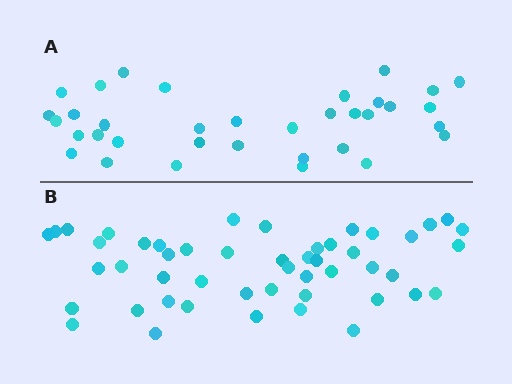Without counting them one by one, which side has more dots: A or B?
Region B (the bottom region) has more dots.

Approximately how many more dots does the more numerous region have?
Region B has approximately 15 more dots than region A.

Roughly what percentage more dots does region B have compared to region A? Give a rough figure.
About 40% more.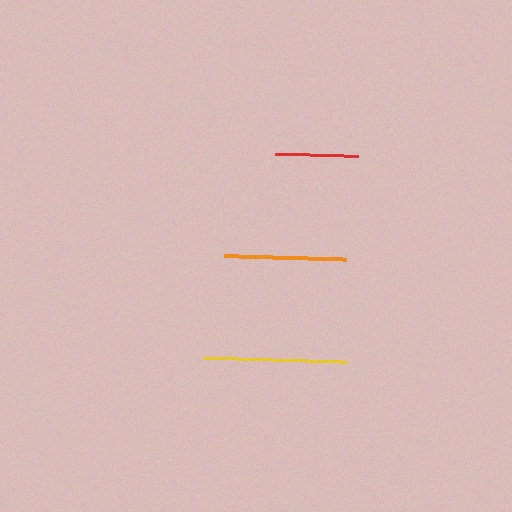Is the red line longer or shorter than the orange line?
The orange line is longer than the red line.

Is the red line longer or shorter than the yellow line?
The yellow line is longer than the red line.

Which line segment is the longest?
The yellow line is the longest at approximately 144 pixels.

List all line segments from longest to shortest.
From longest to shortest: yellow, orange, red.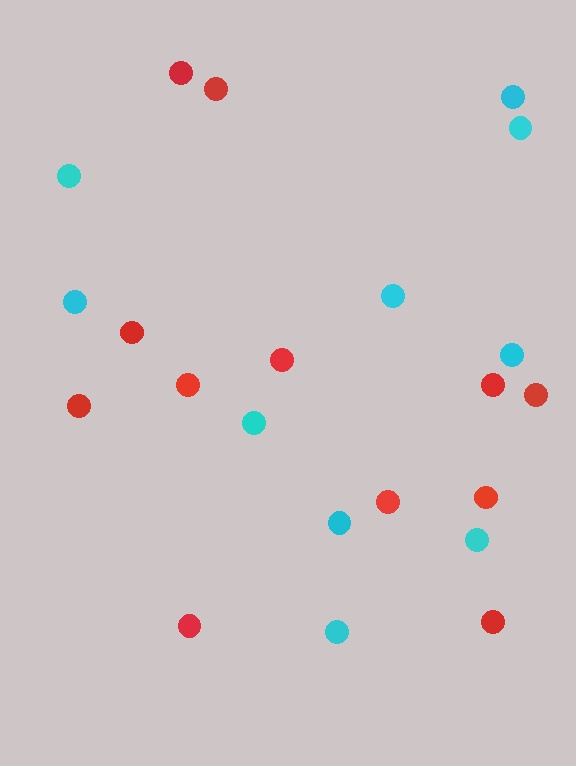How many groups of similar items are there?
There are 2 groups: one group of cyan circles (10) and one group of red circles (12).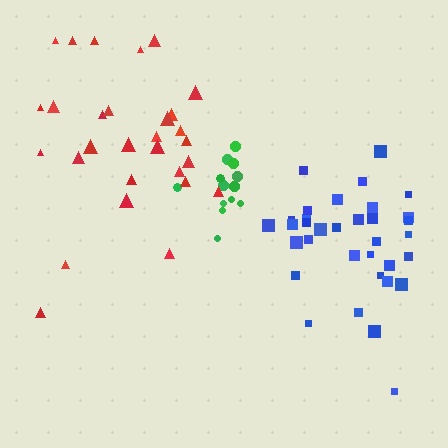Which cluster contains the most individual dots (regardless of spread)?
Blue (34).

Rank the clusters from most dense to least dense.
green, blue, red.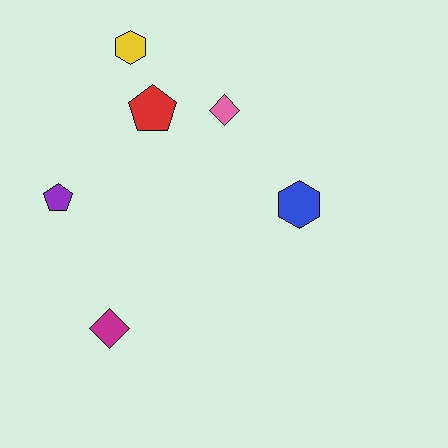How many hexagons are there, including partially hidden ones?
There are 2 hexagons.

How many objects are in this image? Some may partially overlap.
There are 6 objects.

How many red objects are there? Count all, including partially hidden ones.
There is 1 red object.